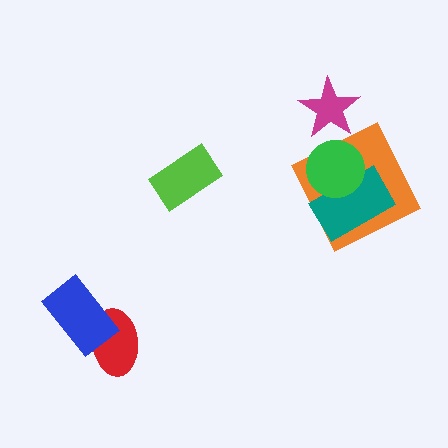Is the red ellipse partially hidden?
Yes, it is partially covered by another shape.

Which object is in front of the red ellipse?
The blue rectangle is in front of the red ellipse.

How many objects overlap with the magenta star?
0 objects overlap with the magenta star.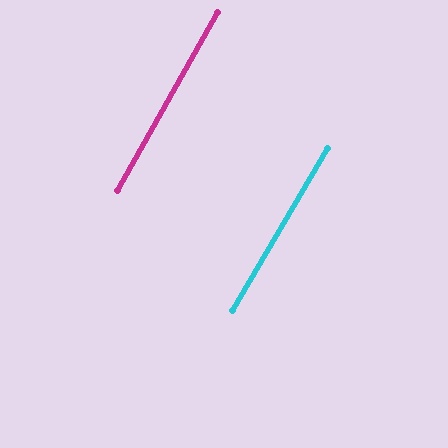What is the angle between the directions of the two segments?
Approximately 1 degree.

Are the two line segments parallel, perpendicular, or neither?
Parallel — their directions differ by only 1.0°.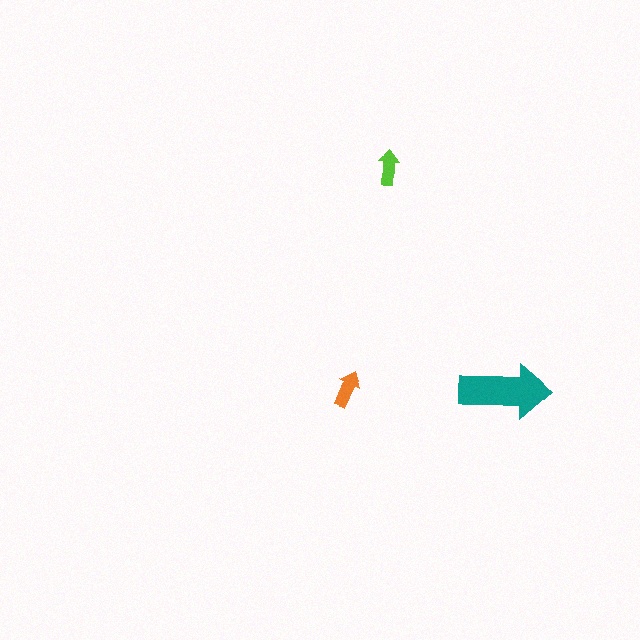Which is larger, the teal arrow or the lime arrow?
The teal one.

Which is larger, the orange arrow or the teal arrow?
The teal one.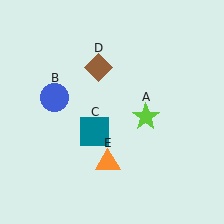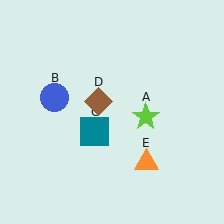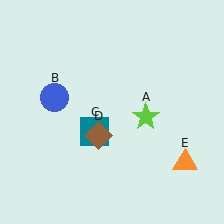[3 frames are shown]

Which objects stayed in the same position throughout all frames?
Lime star (object A) and blue circle (object B) and teal square (object C) remained stationary.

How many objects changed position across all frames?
2 objects changed position: brown diamond (object D), orange triangle (object E).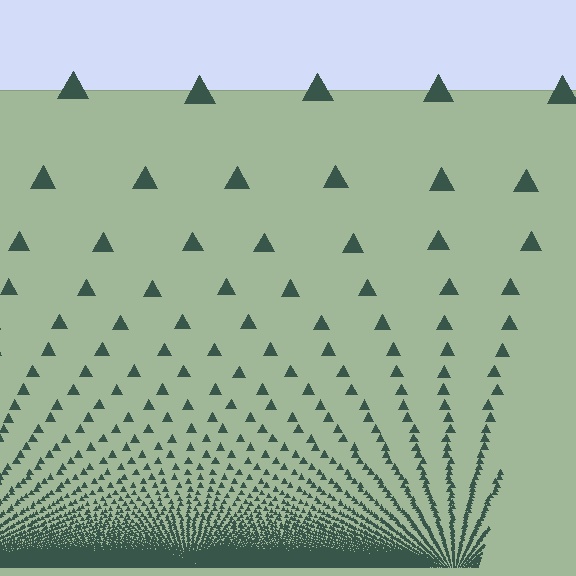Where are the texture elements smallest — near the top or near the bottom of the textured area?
Near the bottom.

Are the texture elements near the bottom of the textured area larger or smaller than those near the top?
Smaller. The gradient is inverted — elements near the bottom are smaller and denser.